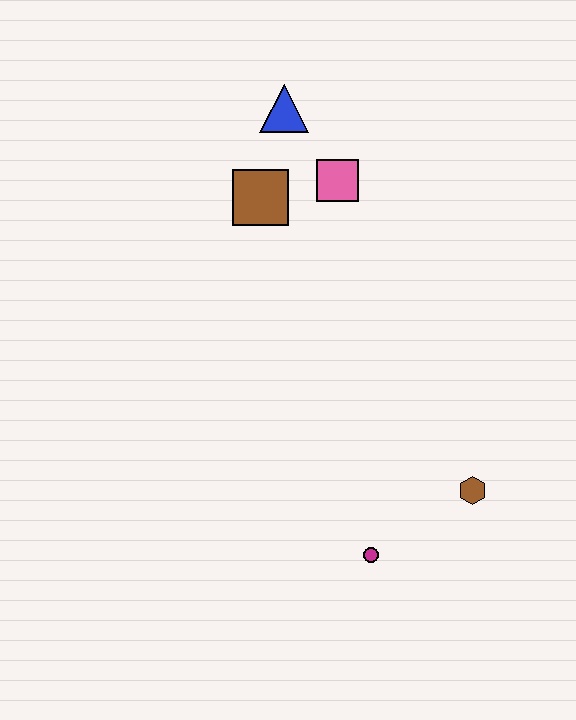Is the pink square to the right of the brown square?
Yes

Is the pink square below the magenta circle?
No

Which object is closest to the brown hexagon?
The magenta circle is closest to the brown hexagon.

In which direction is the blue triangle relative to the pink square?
The blue triangle is above the pink square.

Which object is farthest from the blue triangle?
The magenta circle is farthest from the blue triangle.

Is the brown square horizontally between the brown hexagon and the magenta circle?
No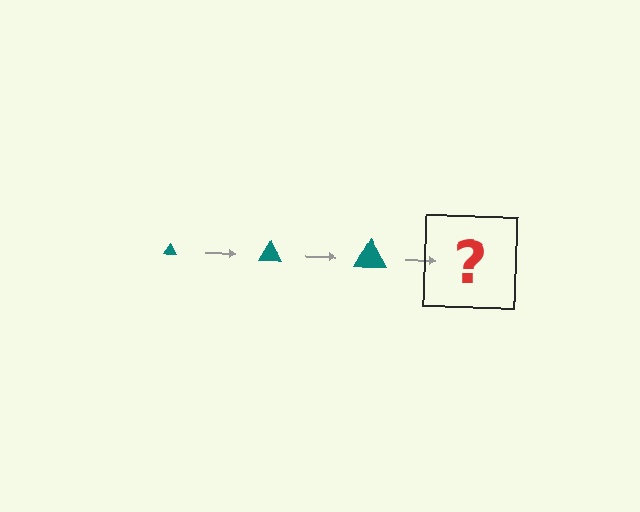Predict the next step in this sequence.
The next step is a teal triangle, larger than the previous one.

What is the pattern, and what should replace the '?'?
The pattern is that the triangle gets progressively larger each step. The '?' should be a teal triangle, larger than the previous one.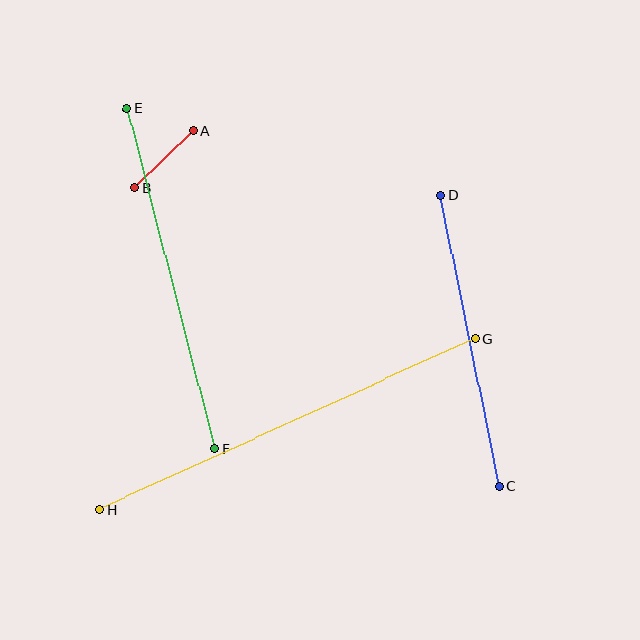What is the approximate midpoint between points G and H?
The midpoint is at approximately (288, 424) pixels.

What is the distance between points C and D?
The distance is approximately 297 pixels.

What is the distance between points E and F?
The distance is approximately 351 pixels.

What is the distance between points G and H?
The distance is approximately 412 pixels.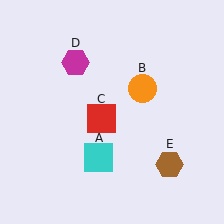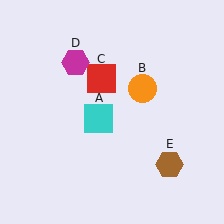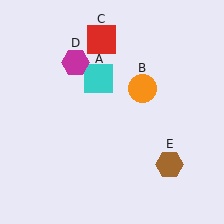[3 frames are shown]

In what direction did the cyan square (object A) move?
The cyan square (object A) moved up.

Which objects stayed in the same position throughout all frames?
Orange circle (object B) and magenta hexagon (object D) and brown hexagon (object E) remained stationary.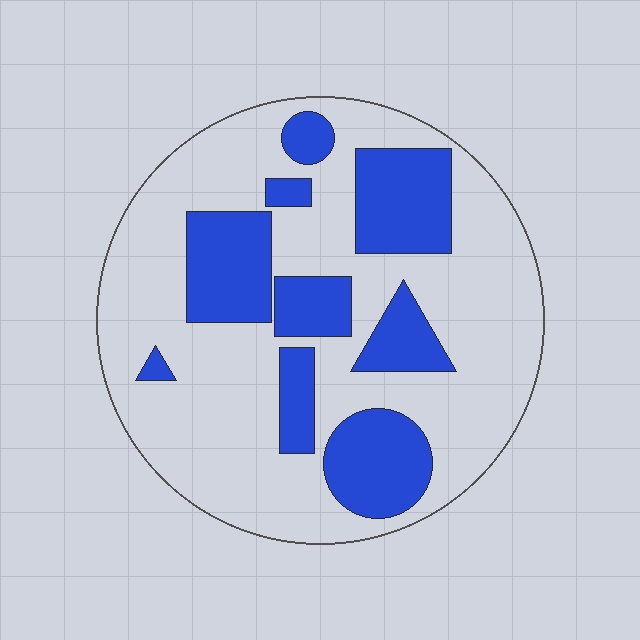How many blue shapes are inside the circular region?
9.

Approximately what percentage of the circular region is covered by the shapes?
Approximately 30%.